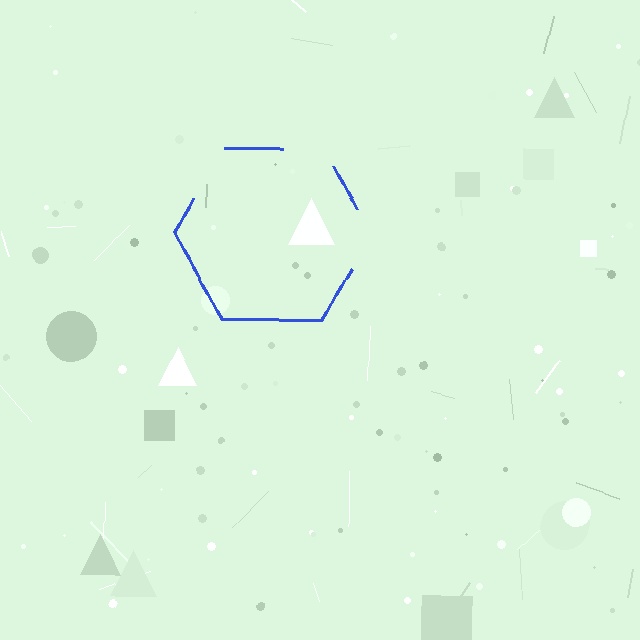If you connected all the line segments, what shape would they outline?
They would outline a hexagon.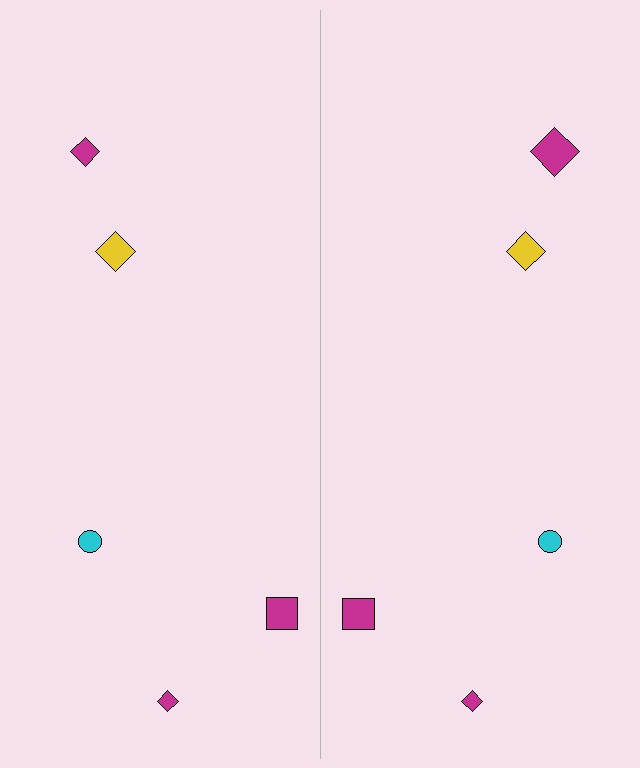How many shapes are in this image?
There are 10 shapes in this image.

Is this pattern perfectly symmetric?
No, the pattern is not perfectly symmetric. The magenta diamond on the right side has a different size than its mirror counterpart.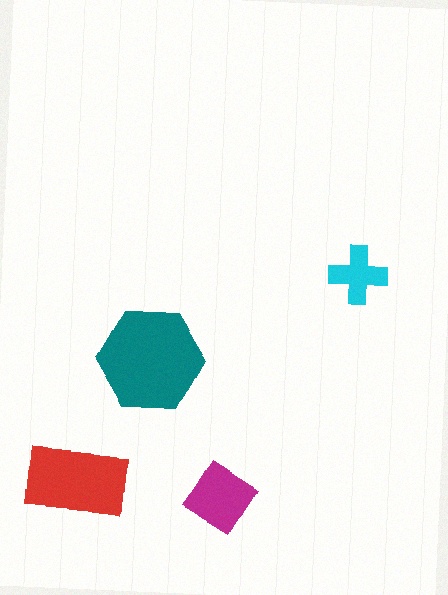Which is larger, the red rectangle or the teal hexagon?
The teal hexagon.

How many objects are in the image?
There are 4 objects in the image.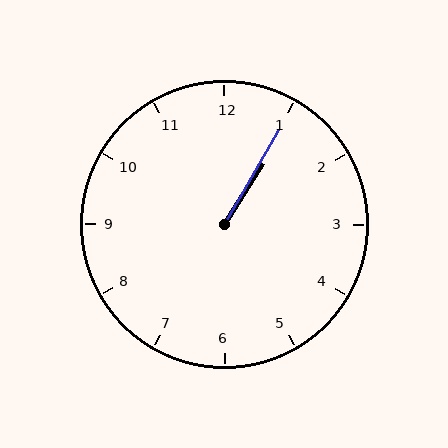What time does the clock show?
1:05.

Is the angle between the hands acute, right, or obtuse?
It is acute.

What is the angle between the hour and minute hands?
Approximately 2 degrees.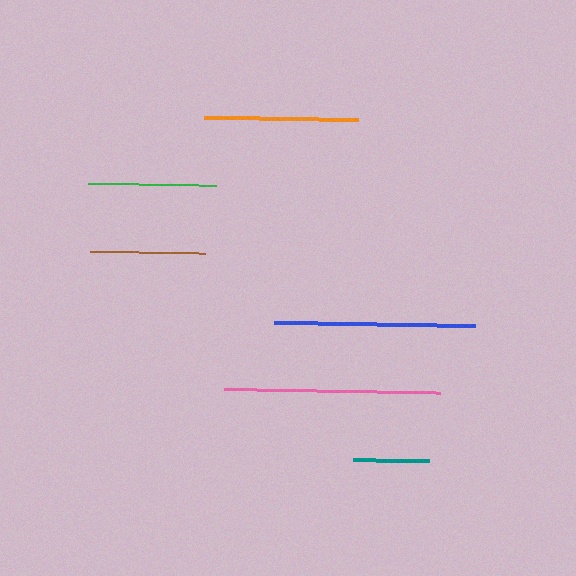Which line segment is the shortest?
The teal line is the shortest at approximately 76 pixels.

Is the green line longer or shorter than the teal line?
The green line is longer than the teal line.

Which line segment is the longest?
The pink line is the longest at approximately 217 pixels.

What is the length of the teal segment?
The teal segment is approximately 76 pixels long.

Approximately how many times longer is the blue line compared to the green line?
The blue line is approximately 1.6 times the length of the green line.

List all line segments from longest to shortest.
From longest to shortest: pink, blue, orange, green, brown, teal.